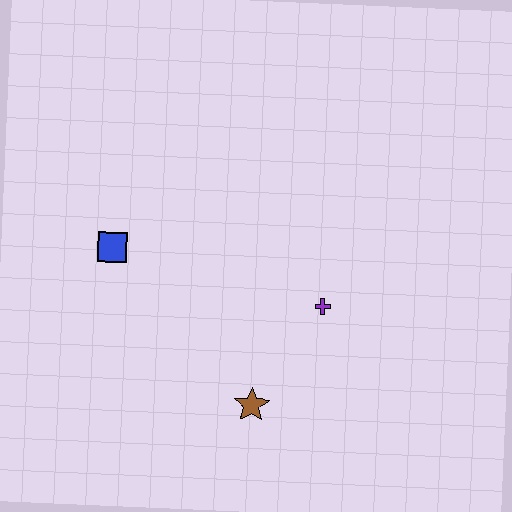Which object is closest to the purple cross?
The brown star is closest to the purple cross.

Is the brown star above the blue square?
No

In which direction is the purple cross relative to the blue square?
The purple cross is to the right of the blue square.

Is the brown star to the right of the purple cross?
No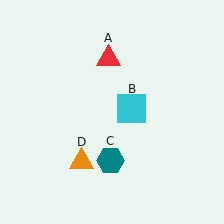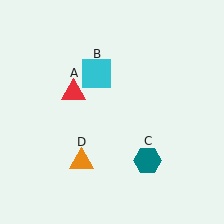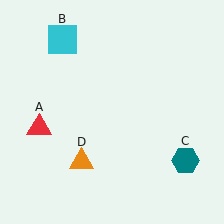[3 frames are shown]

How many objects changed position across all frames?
3 objects changed position: red triangle (object A), cyan square (object B), teal hexagon (object C).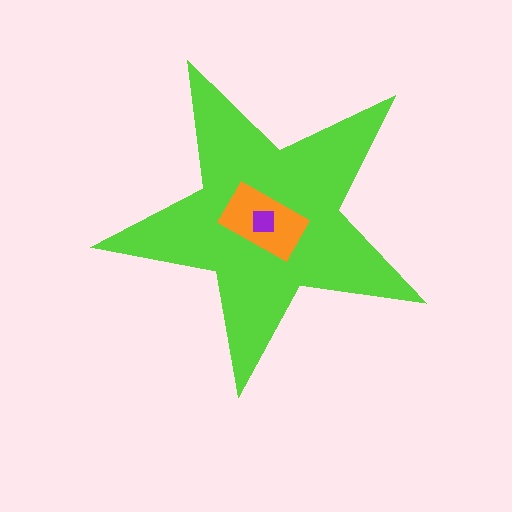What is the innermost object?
The purple square.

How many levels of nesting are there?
3.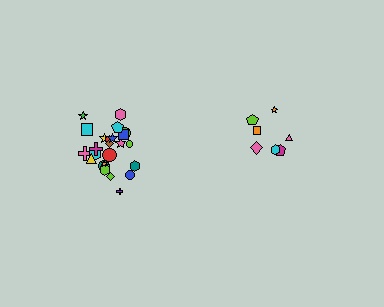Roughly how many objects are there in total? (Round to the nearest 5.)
Roughly 30 objects in total.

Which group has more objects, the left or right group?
The left group.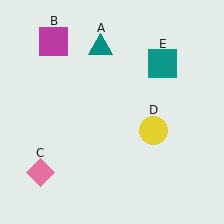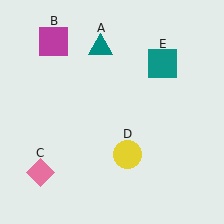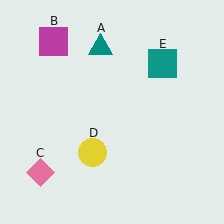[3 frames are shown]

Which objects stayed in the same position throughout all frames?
Teal triangle (object A) and magenta square (object B) and pink diamond (object C) and teal square (object E) remained stationary.